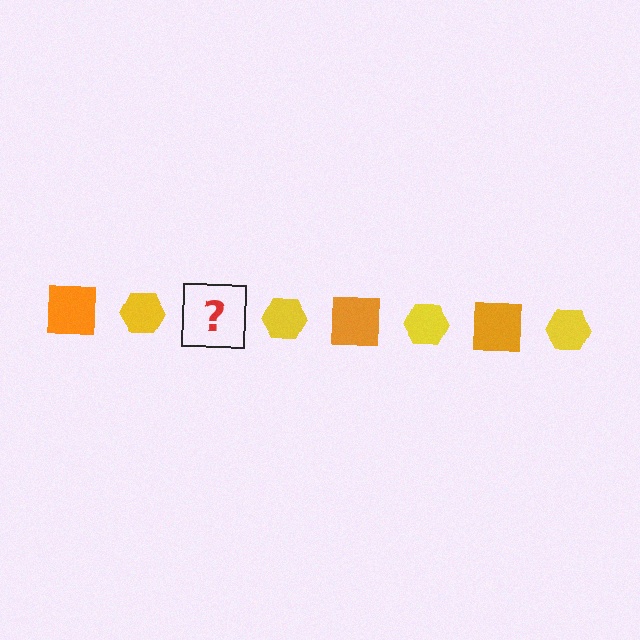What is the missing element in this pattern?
The missing element is an orange square.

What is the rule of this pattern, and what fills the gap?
The rule is that the pattern alternates between orange square and yellow hexagon. The gap should be filled with an orange square.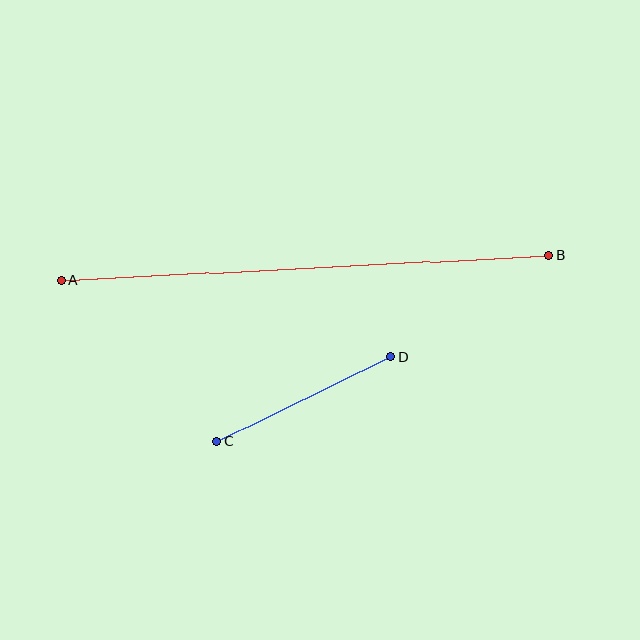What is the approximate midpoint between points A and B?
The midpoint is at approximately (305, 268) pixels.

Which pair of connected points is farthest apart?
Points A and B are farthest apart.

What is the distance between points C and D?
The distance is approximately 192 pixels.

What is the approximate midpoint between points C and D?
The midpoint is at approximately (304, 399) pixels.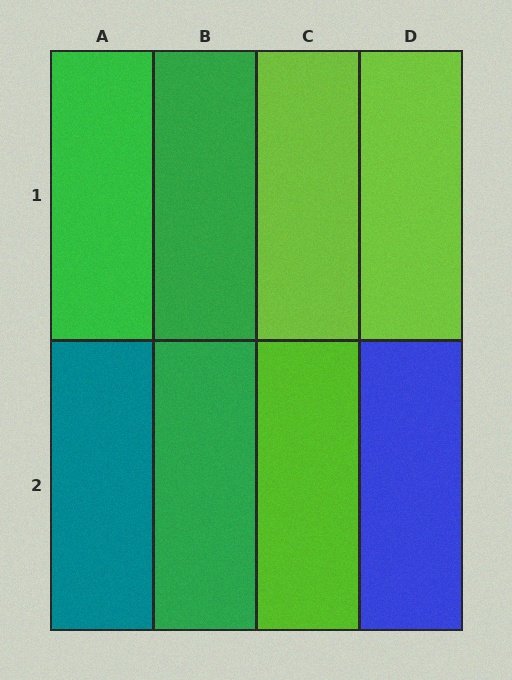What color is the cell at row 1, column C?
Lime.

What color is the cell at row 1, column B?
Green.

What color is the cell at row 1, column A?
Green.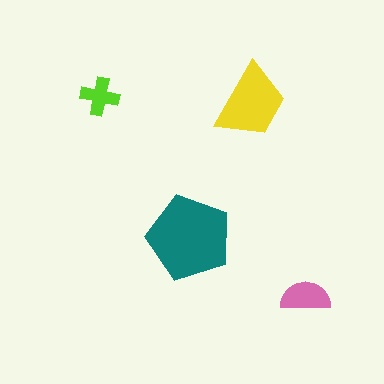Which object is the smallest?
The lime cross.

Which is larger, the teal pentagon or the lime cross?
The teal pentagon.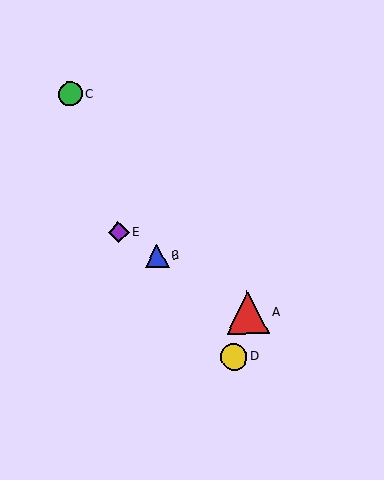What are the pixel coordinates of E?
Object E is at (118, 232).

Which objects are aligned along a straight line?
Objects A, B, E are aligned along a straight line.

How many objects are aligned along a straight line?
3 objects (A, B, E) are aligned along a straight line.